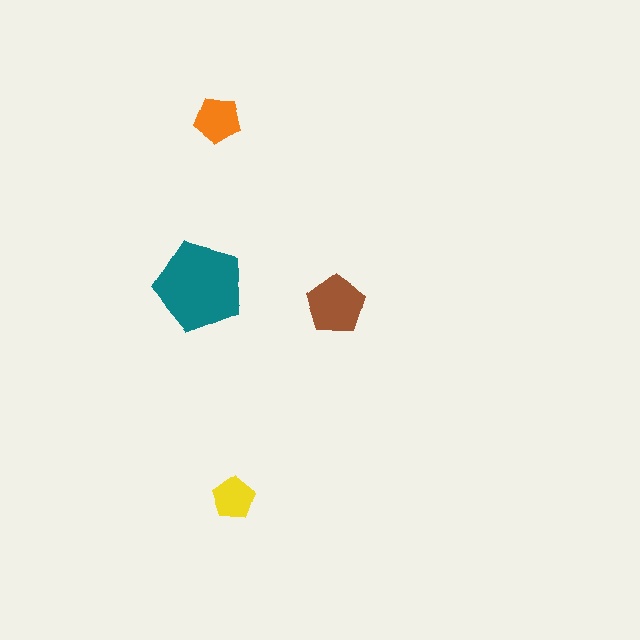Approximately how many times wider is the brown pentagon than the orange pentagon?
About 1.5 times wider.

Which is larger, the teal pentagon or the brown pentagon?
The teal one.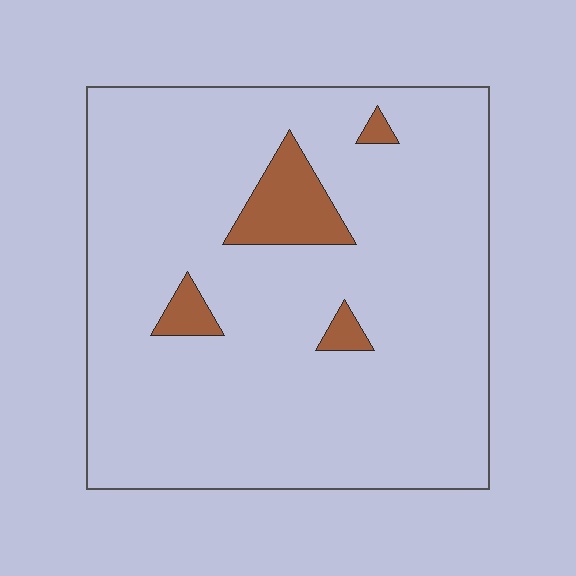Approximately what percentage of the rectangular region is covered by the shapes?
Approximately 10%.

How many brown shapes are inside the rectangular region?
4.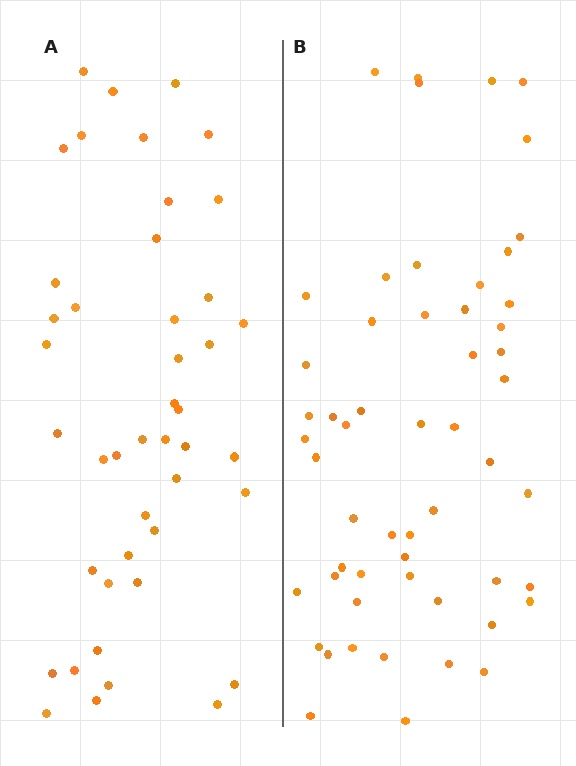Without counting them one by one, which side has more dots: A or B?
Region B (the right region) has more dots.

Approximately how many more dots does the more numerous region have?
Region B has roughly 12 or so more dots than region A.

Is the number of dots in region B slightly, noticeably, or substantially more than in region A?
Region B has noticeably more, but not dramatically so. The ratio is roughly 1.2 to 1.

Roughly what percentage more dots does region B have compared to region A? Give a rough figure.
About 25% more.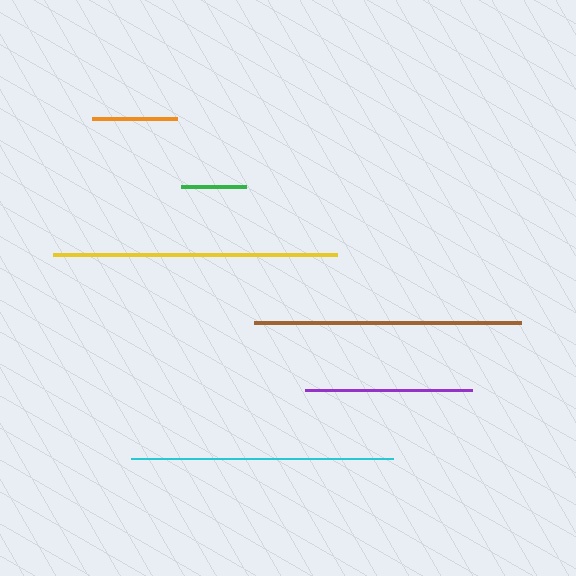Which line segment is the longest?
The yellow line is the longest at approximately 284 pixels.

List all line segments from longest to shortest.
From longest to shortest: yellow, brown, cyan, purple, orange, green.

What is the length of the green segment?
The green segment is approximately 64 pixels long.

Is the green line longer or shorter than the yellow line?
The yellow line is longer than the green line.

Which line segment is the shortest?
The green line is the shortest at approximately 64 pixels.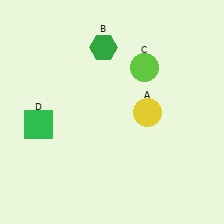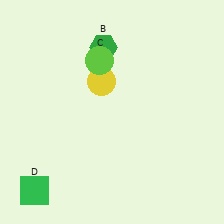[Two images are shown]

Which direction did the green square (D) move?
The green square (D) moved down.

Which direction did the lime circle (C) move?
The lime circle (C) moved left.